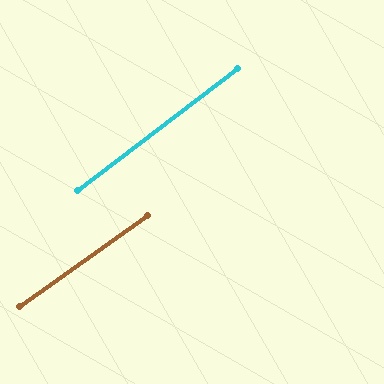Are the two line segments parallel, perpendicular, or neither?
Parallel — their directions differ by only 1.9°.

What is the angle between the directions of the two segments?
Approximately 2 degrees.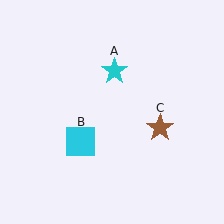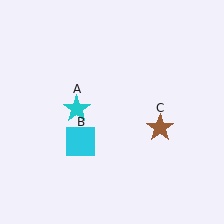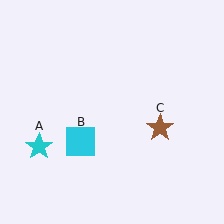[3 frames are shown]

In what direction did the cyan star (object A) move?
The cyan star (object A) moved down and to the left.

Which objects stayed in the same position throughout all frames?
Cyan square (object B) and brown star (object C) remained stationary.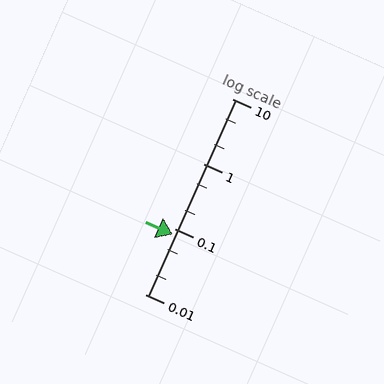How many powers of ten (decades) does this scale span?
The scale spans 3 decades, from 0.01 to 10.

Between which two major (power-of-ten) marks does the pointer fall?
The pointer is between 0.01 and 0.1.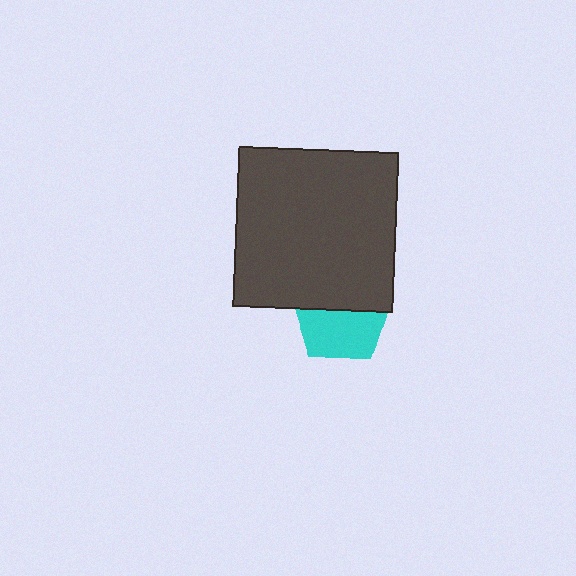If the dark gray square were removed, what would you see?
You would see the complete cyan pentagon.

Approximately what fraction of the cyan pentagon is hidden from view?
Roughly 46% of the cyan pentagon is hidden behind the dark gray square.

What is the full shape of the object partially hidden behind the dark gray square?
The partially hidden object is a cyan pentagon.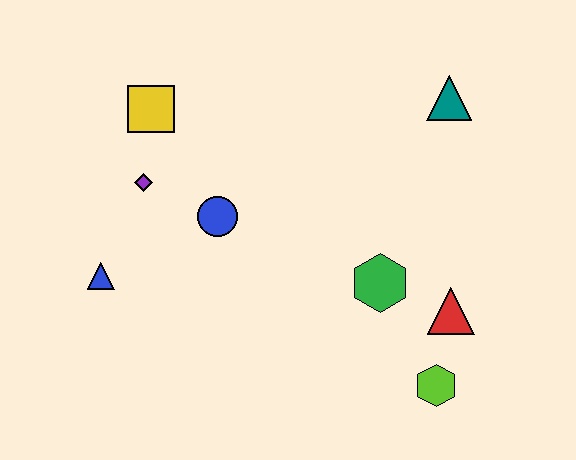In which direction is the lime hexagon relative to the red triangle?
The lime hexagon is below the red triangle.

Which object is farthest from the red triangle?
The yellow square is farthest from the red triangle.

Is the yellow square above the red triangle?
Yes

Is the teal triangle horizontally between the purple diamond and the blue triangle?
No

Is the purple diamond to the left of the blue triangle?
No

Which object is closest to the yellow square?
The purple diamond is closest to the yellow square.